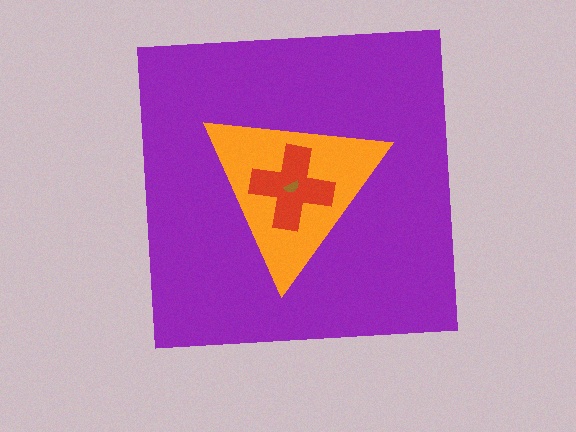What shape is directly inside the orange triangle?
The red cross.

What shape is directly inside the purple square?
The orange triangle.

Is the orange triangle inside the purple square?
Yes.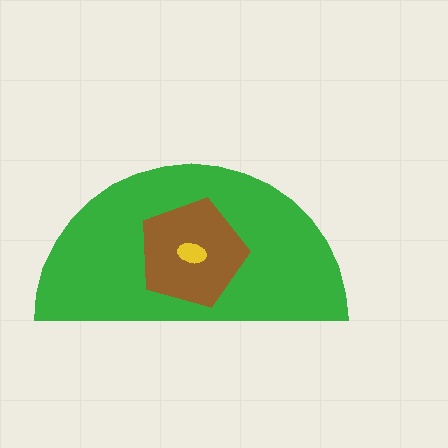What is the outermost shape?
The green semicircle.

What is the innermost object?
The yellow ellipse.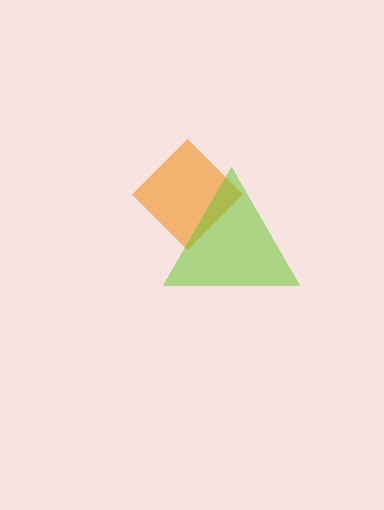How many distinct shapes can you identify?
There are 2 distinct shapes: an orange diamond, a lime triangle.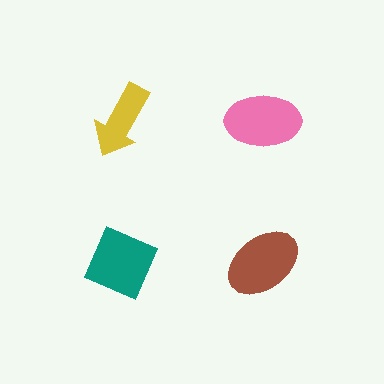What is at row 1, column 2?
A pink ellipse.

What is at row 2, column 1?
A teal diamond.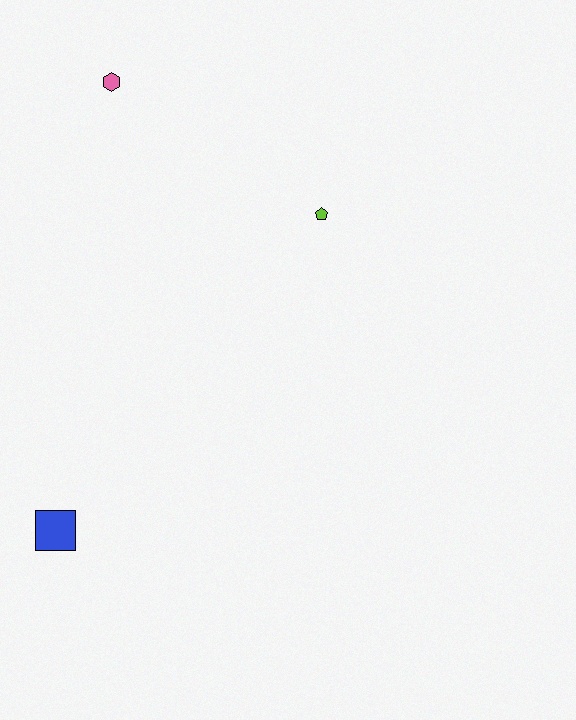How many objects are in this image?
There are 3 objects.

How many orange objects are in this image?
There are no orange objects.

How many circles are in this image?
There are no circles.